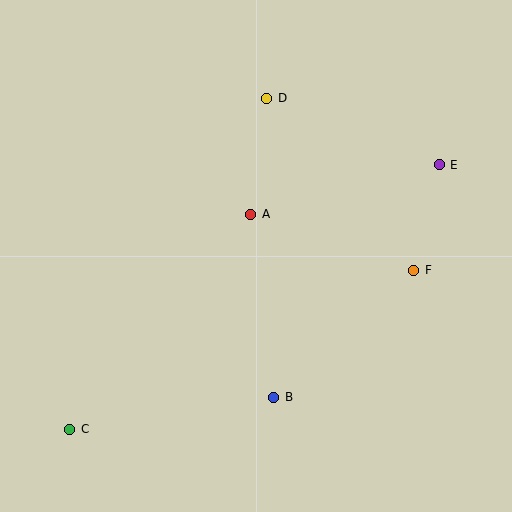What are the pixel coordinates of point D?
Point D is at (267, 98).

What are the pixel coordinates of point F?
Point F is at (414, 270).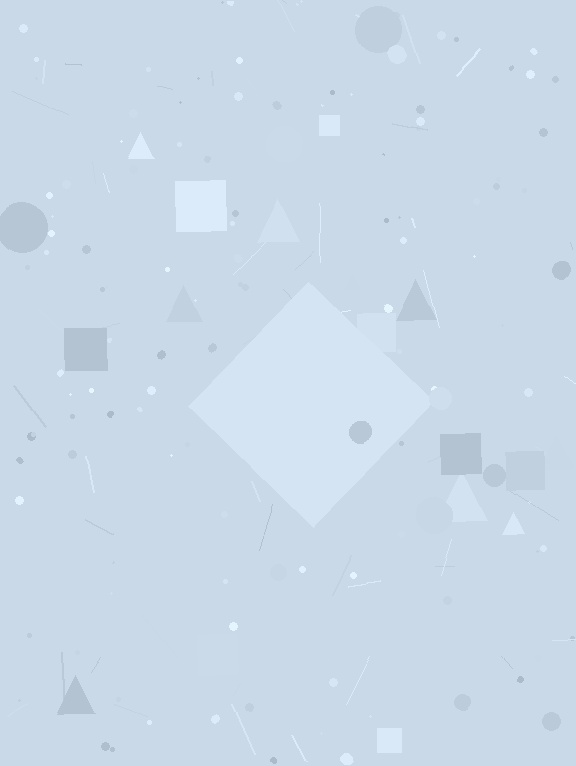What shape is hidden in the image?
A diamond is hidden in the image.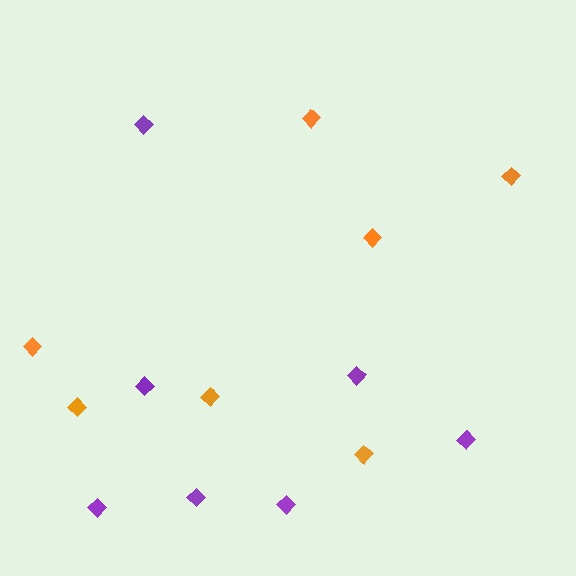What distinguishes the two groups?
There are 2 groups: one group of orange diamonds (7) and one group of purple diamonds (7).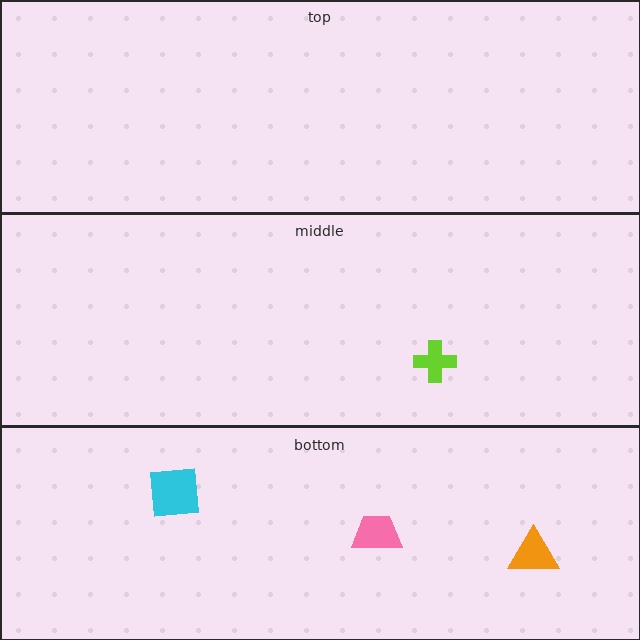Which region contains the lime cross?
The middle region.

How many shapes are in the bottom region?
3.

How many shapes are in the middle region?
1.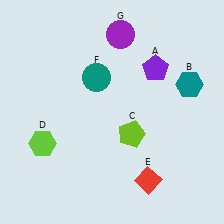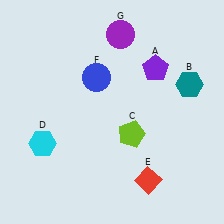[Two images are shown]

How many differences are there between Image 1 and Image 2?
There are 2 differences between the two images.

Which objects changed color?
D changed from lime to cyan. F changed from teal to blue.